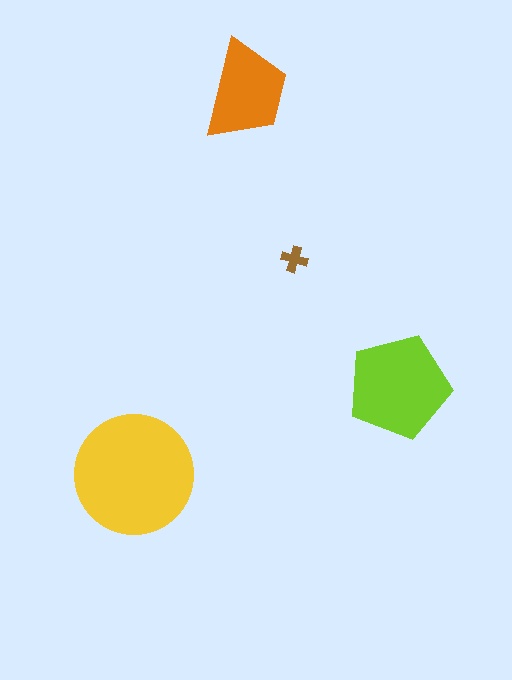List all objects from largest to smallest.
The yellow circle, the lime pentagon, the orange trapezoid, the brown cross.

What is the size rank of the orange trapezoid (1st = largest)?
3rd.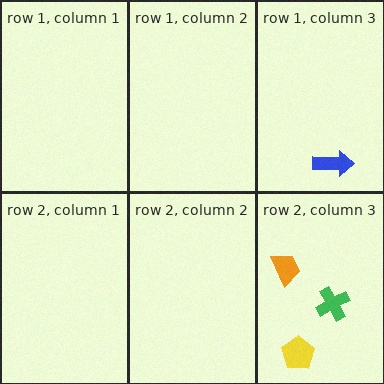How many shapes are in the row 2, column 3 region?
3.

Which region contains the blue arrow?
The row 1, column 3 region.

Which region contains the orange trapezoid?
The row 2, column 3 region.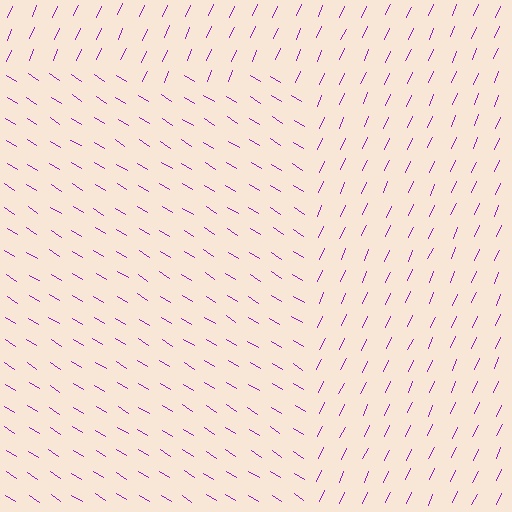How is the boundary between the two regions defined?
The boundary is defined purely by a change in line orientation (approximately 82 degrees difference). All lines are the same color and thickness.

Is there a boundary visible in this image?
Yes, there is a texture boundary formed by a change in line orientation.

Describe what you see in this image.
The image is filled with small purple line segments. A rectangle region in the image has lines oriented differently from the surrounding lines, creating a visible texture boundary.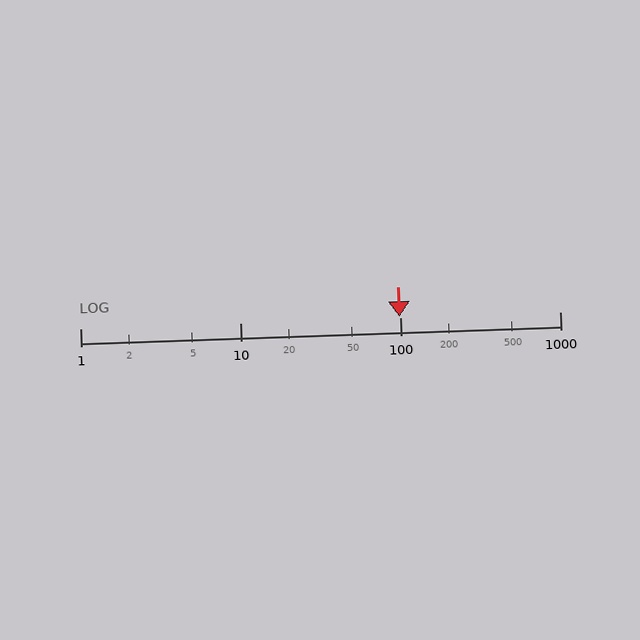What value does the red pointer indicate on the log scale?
The pointer indicates approximately 99.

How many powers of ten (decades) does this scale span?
The scale spans 3 decades, from 1 to 1000.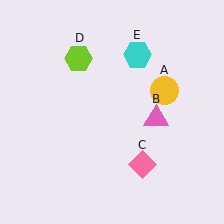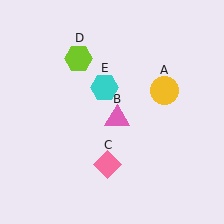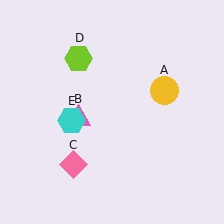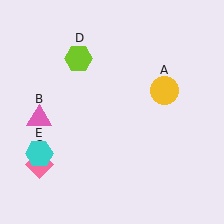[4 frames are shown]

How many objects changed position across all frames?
3 objects changed position: pink triangle (object B), pink diamond (object C), cyan hexagon (object E).